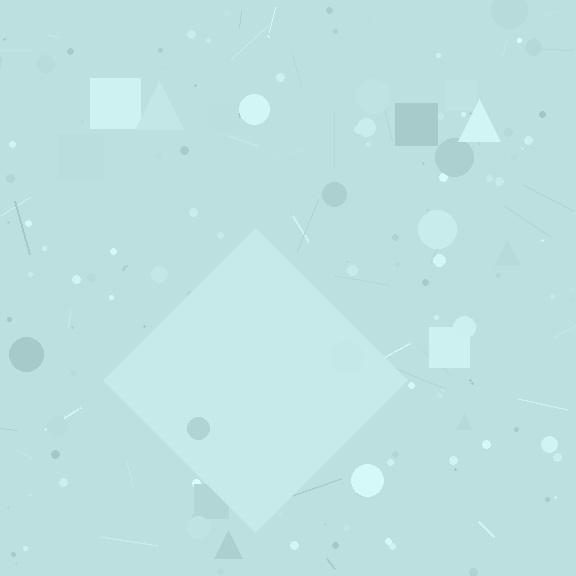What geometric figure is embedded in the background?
A diamond is embedded in the background.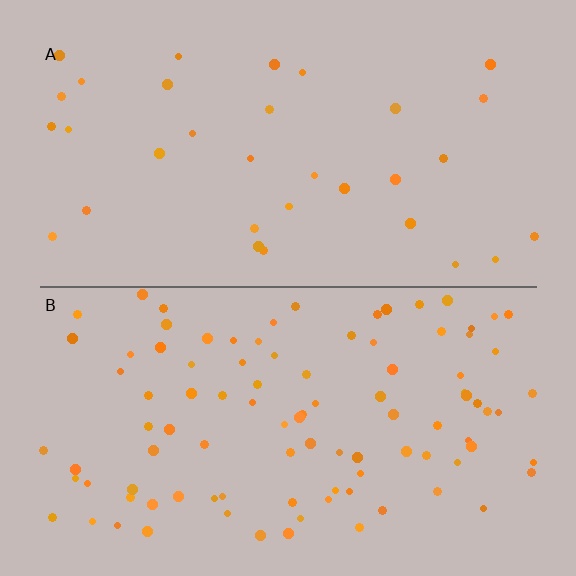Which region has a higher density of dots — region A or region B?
B (the bottom).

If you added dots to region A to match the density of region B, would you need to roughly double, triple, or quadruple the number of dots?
Approximately triple.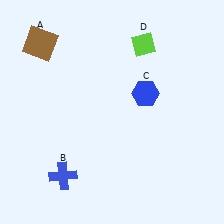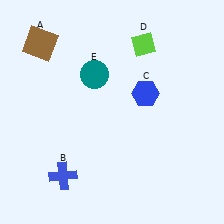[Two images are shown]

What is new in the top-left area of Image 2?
A teal circle (E) was added in the top-left area of Image 2.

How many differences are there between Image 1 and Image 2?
There is 1 difference between the two images.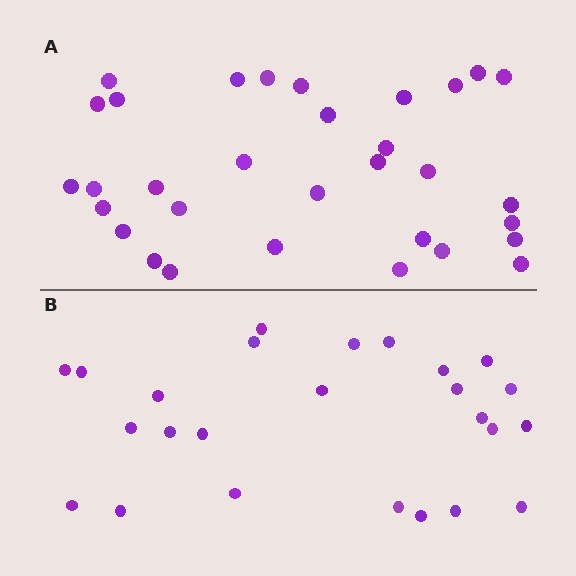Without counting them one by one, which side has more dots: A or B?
Region A (the top region) has more dots.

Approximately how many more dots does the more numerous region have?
Region A has roughly 8 or so more dots than region B.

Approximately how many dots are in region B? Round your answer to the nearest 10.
About 20 dots. (The exact count is 25, which rounds to 20.)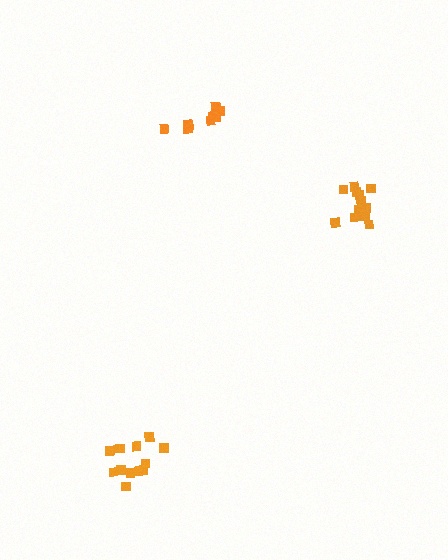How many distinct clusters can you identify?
There are 3 distinct clusters.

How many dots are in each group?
Group 1: 13 dots, Group 2: 9 dots, Group 3: 12 dots (34 total).